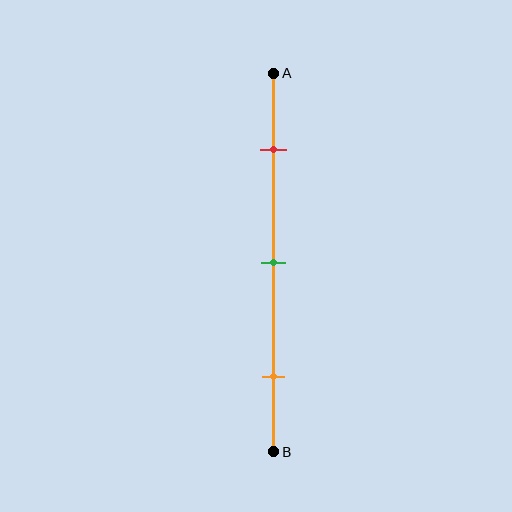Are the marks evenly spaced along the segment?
Yes, the marks are approximately evenly spaced.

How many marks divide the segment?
There are 3 marks dividing the segment.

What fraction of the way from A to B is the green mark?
The green mark is approximately 50% (0.5) of the way from A to B.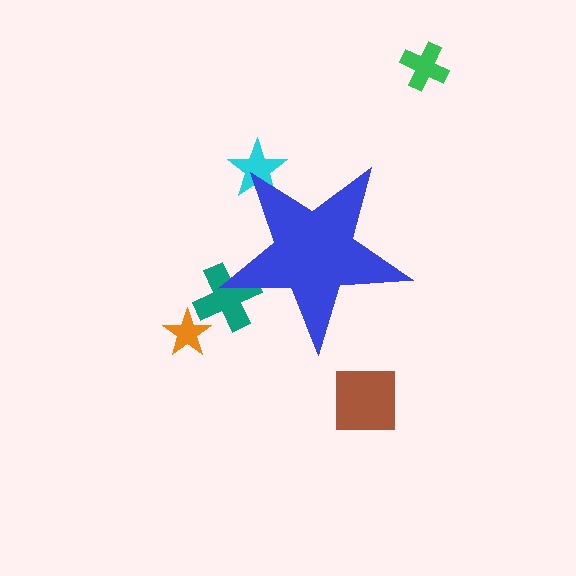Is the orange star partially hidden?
No, the orange star is fully visible.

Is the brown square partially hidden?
No, the brown square is fully visible.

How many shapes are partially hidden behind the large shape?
2 shapes are partially hidden.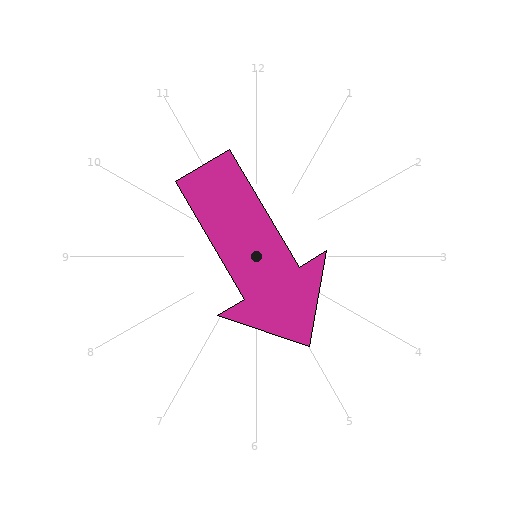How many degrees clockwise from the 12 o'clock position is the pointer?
Approximately 149 degrees.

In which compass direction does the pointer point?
Southeast.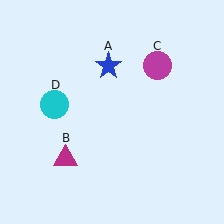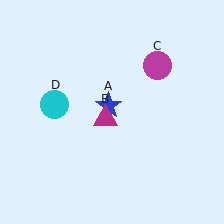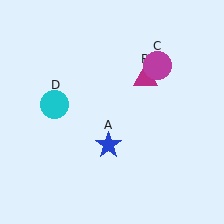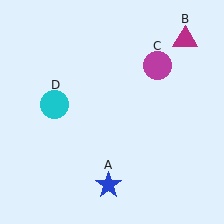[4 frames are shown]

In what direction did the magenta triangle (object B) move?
The magenta triangle (object B) moved up and to the right.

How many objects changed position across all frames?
2 objects changed position: blue star (object A), magenta triangle (object B).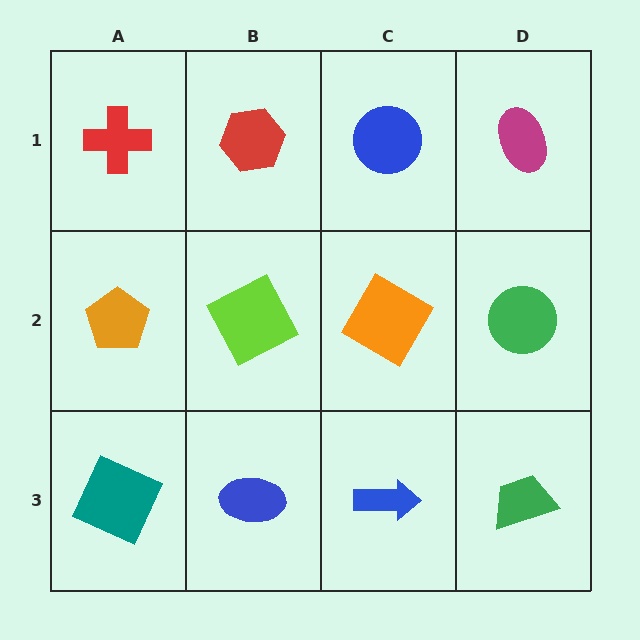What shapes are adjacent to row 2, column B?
A red hexagon (row 1, column B), a blue ellipse (row 3, column B), an orange pentagon (row 2, column A), an orange diamond (row 2, column C).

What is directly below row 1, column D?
A green circle.